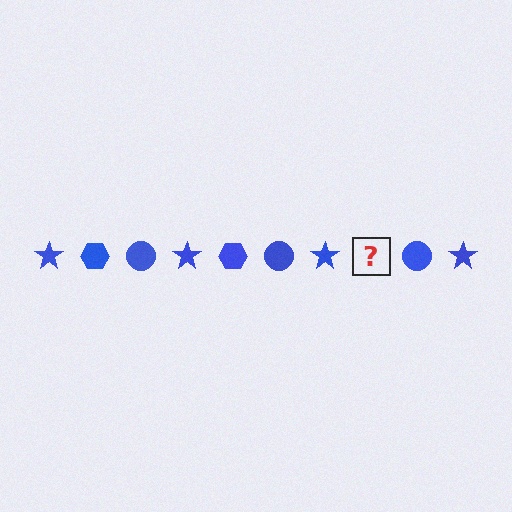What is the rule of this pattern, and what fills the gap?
The rule is that the pattern cycles through star, hexagon, circle shapes in blue. The gap should be filled with a blue hexagon.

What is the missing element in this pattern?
The missing element is a blue hexagon.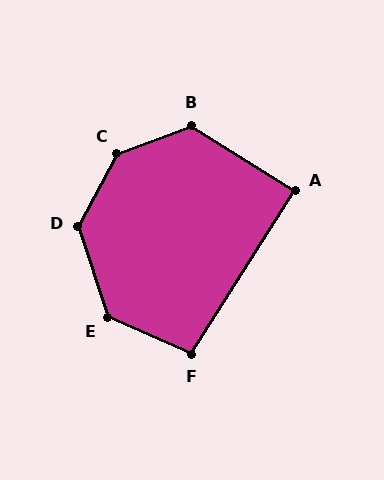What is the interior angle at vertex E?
Approximately 132 degrees (obtuse).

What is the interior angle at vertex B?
Approximately 127 degrees (obtuse).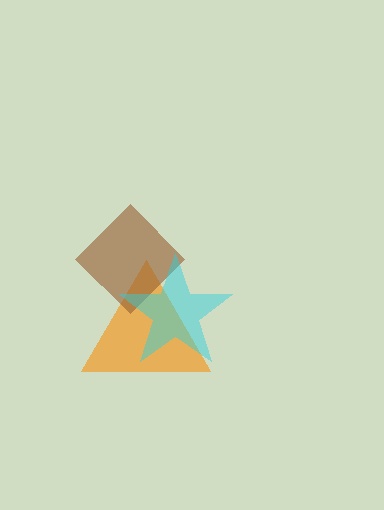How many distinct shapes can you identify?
There are 3 distinct shapes: an orange triangle, a brown diamond, a cyan star.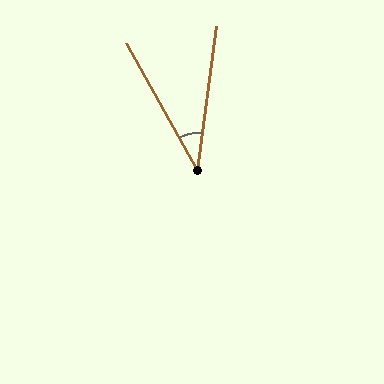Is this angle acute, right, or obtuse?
It is acute.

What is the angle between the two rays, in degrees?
Approximately 37 degrees.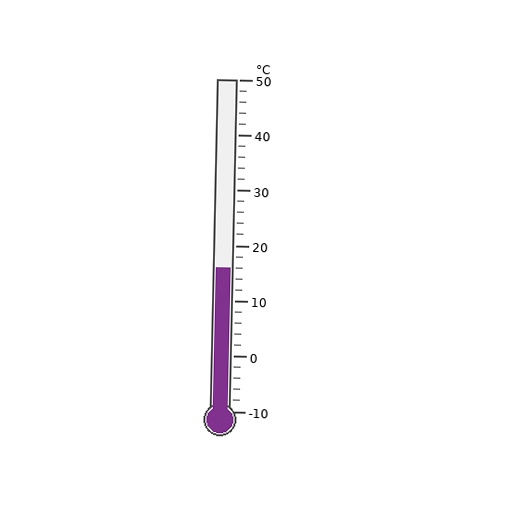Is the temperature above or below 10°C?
The temperature is above 10°C.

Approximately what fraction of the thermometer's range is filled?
The thermometer is filled to approximately 45% of its range.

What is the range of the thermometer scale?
The thermometer scale ranges from -10°C to 50°C.